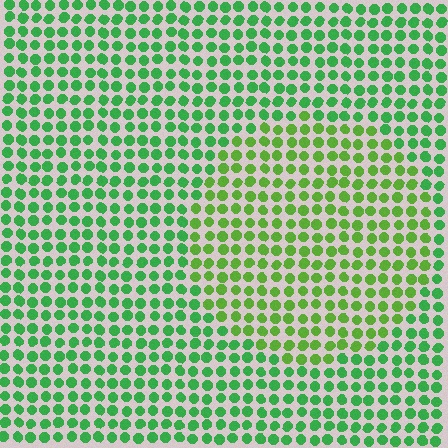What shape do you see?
I see a circle.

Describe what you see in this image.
The image is filled with small green elements in a uniform arrangement. A circle-shaped region is visible where the elements are tinted to a slightly different hue, forming a subtle color boundary.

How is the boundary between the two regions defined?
The boundary is defined purely by a slight shift in hue (about 28 degrees). Spacing, size, and orientation are identical on both sides.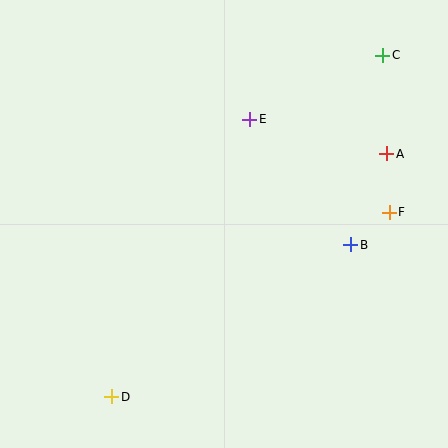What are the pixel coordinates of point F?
Point F is at (389, 212).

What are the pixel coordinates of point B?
Point B is at (351, 245).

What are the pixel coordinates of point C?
Point C is at (383, 55).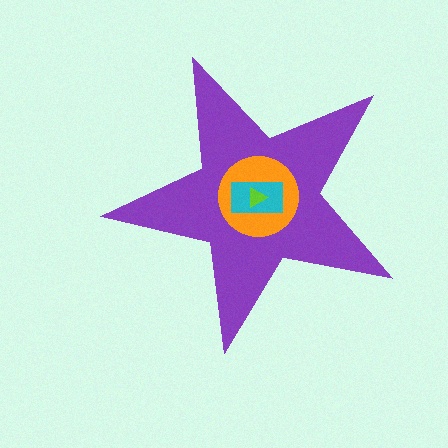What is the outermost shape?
The purple star.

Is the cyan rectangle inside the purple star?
Yes.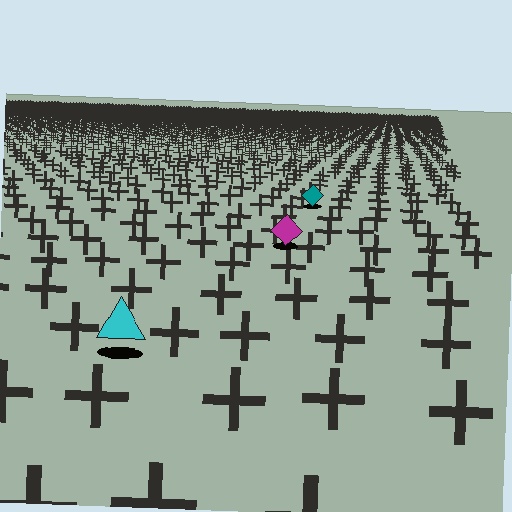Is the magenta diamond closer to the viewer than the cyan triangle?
No. The cyan triangle is closer — you can tell from the texture gradient: the ground texture is coarser near it.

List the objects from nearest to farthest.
From nearest to farthest: the cyan triangle, the magenta diamond, the teal diamond.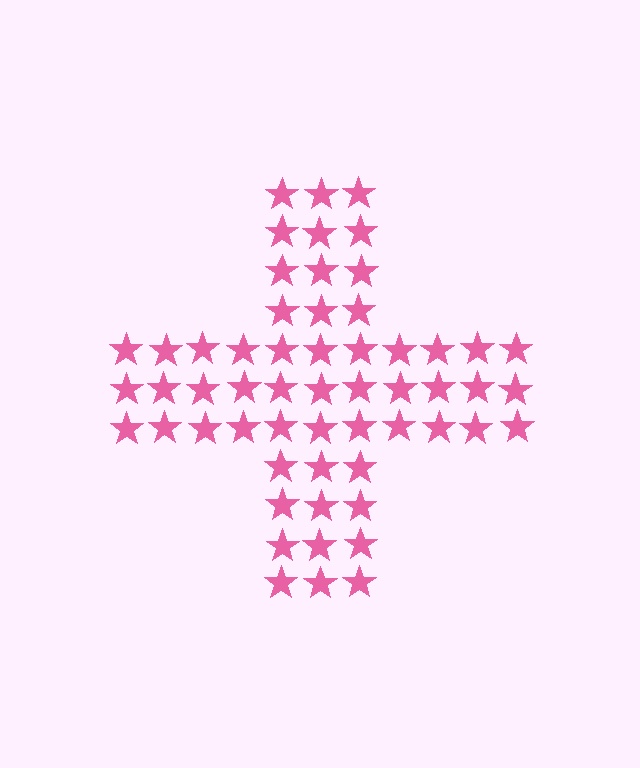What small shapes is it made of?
It is made of small stars.